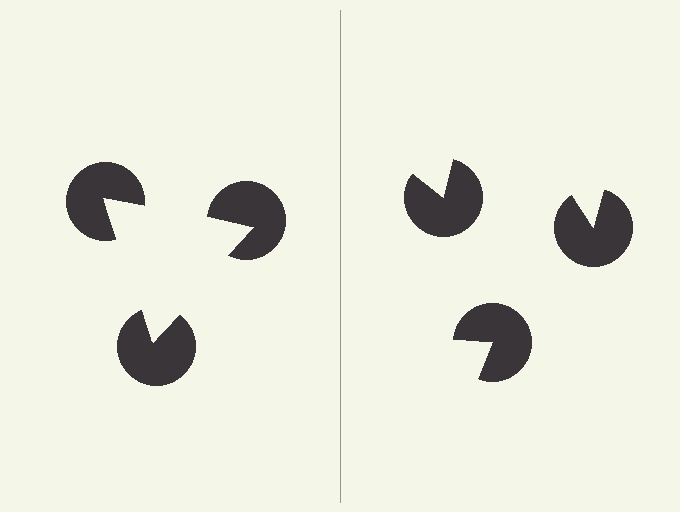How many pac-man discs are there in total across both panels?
6 — 3 on each side.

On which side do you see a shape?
An illusory triangle appears on the left side. On the right side the wedge cuts are rotated, so no coherent shape forms.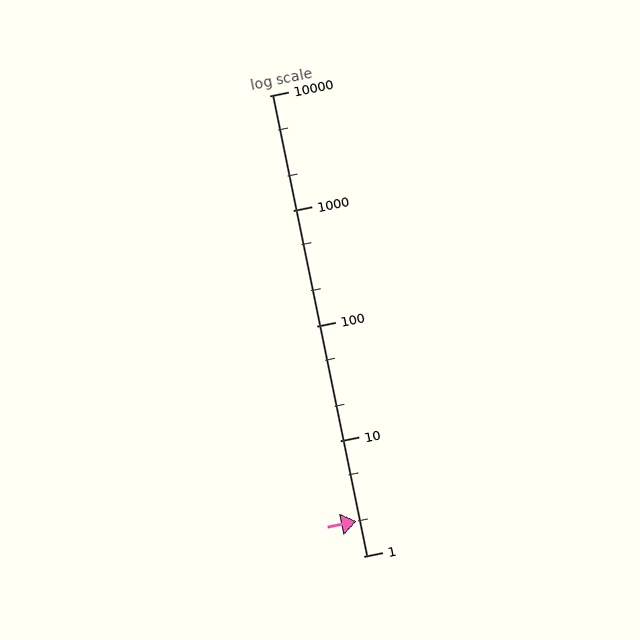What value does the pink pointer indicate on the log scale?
The pointer indicates approximately 2.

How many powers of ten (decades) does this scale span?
The scale spans 4 decades, from 1 to 10000.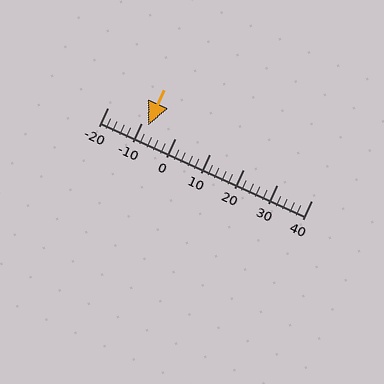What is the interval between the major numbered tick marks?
The major tick marks are spaced 10 units apart.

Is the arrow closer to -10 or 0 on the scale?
The arrow is closer to -10.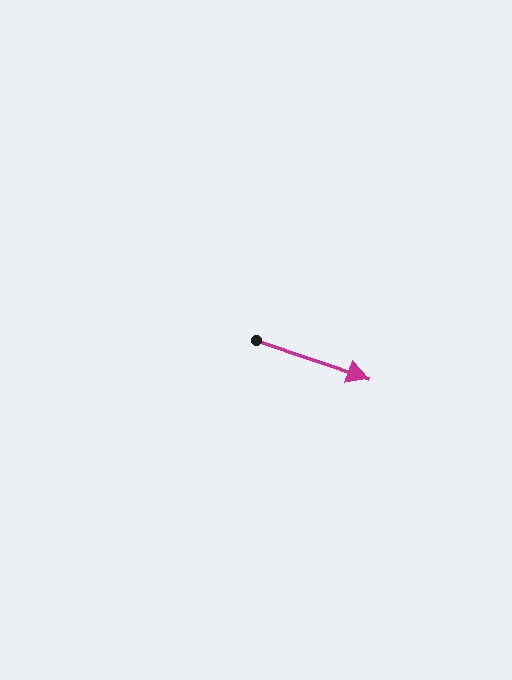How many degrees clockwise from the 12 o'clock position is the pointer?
Approximately 109 degrees.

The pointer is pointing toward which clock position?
Roughly 4 o'clock.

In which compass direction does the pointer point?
East.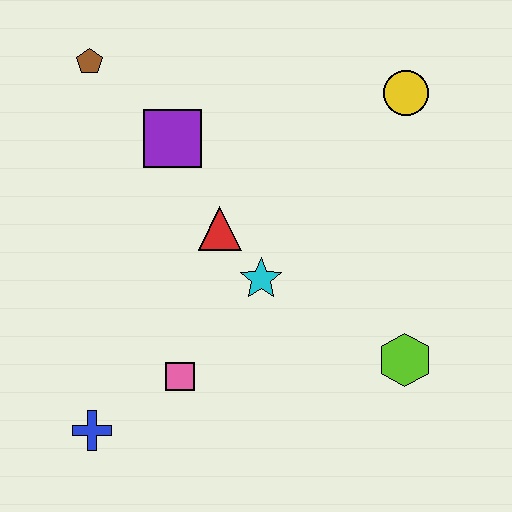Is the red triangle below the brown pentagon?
Yes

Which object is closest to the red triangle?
The cyan star is closest to the red triangle.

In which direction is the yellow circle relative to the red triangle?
The yellow circle is to the right of the red triangle.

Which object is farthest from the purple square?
The lime hexagon is farthest from the purple square.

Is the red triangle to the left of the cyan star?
Yes